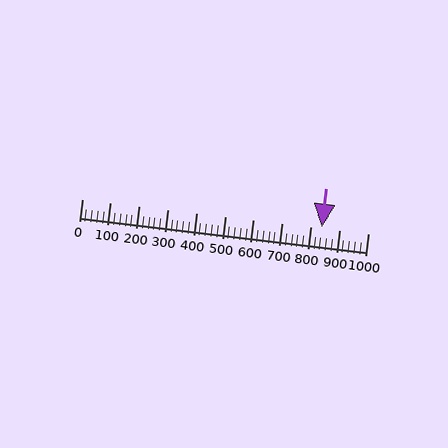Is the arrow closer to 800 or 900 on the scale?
The arrow is closer to 800.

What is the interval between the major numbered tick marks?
The major tick marks are spaced 100 units apart.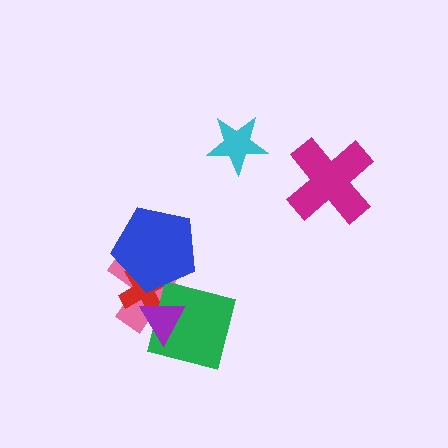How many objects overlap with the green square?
2 objects overlap with the green square.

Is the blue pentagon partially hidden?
No, no other shape covers it.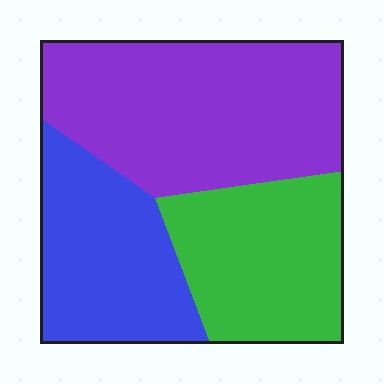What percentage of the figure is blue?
Blue takes up between a sixth and a third of the figure.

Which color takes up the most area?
Purple, at roughly 45%.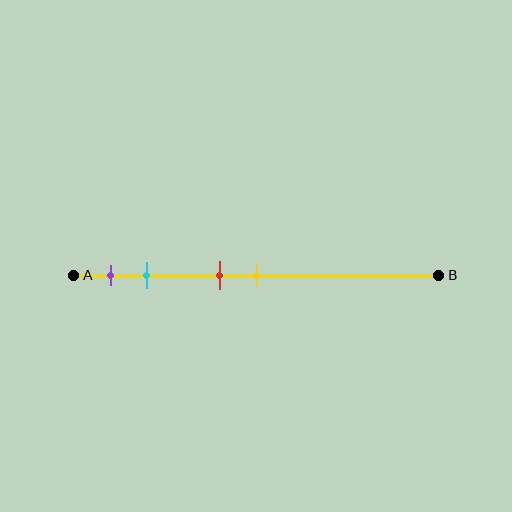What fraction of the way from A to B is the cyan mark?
The cyan mark is approximately 20% (0.2) of the way from A to B.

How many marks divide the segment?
There are 4 marks dividing the segment.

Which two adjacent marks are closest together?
The red and yellow marks are the closest adjacent pair.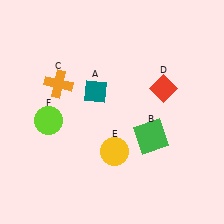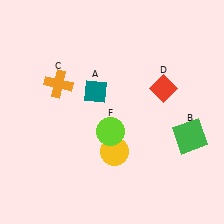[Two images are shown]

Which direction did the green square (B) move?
The green square (B) moved right.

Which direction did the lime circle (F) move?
The lime circle (F) moved right.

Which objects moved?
The objects that moved are: the green square (B), the lime circle (F).